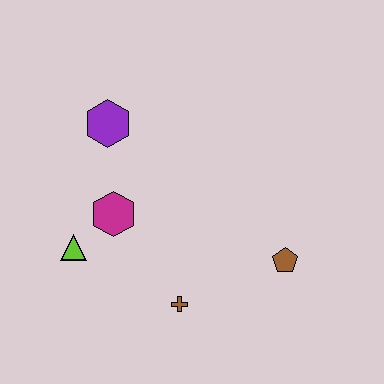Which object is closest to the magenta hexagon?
The lime triangle is closest to the magenta hexagon.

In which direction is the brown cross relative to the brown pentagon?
The brown cross is to the left of the brown pentagon.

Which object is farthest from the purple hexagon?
The brown pentagon is farthest from the purple hexagon.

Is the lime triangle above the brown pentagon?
Yes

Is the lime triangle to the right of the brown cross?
No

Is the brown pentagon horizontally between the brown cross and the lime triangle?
No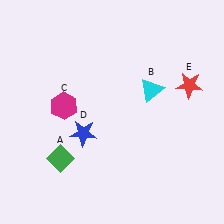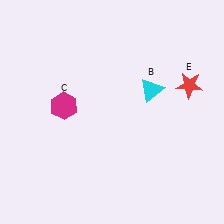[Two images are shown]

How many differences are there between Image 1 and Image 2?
There are 2 differences between the two images.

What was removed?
The blue star (D), the green diamond (A) were removed in Image 2.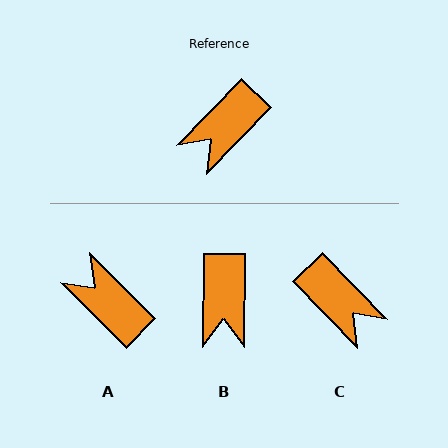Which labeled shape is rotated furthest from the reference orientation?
A, about 91 degrees away.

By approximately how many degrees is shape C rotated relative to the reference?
Approximately 89 degrees counter-clockwise.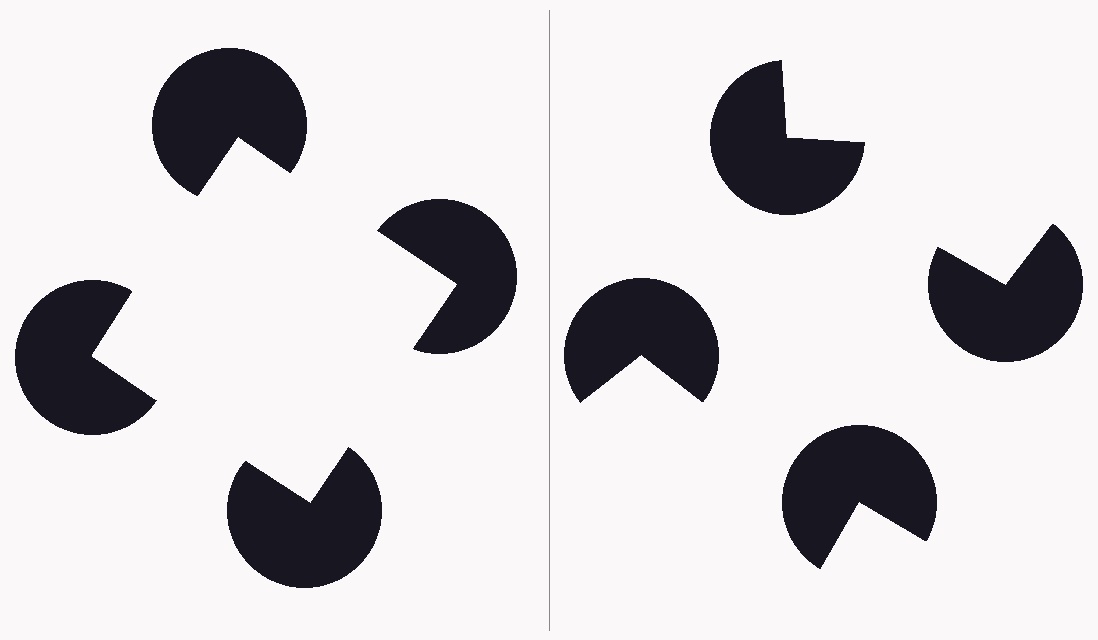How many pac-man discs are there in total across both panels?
8 — 4 on each side.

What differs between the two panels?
The pac-man discs are positioned identically on both sides; only the wedge orientations differ. On the left they align to a square; on the right they are misaligned.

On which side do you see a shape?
An illusory square appears on the left side. On the right side the wedge cuts are rotated, so no coherent shape forms.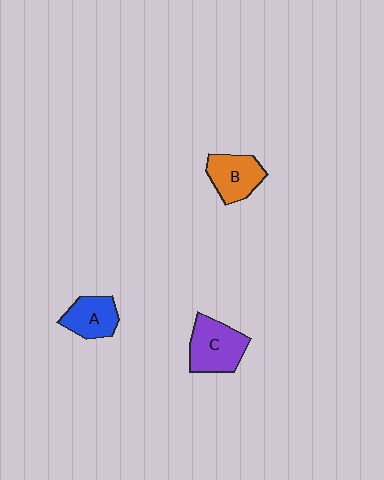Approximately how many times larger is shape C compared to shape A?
Approximately 1.4 times.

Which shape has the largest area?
Shape C (purple).